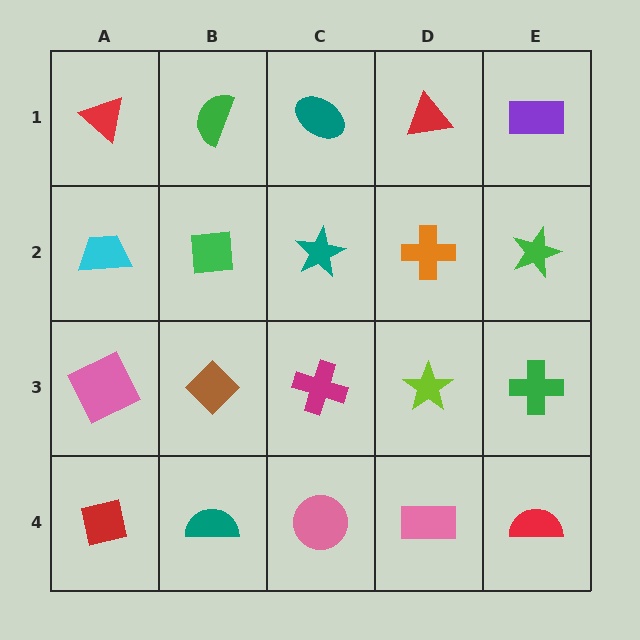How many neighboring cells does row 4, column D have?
3.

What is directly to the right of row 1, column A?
A green semicircle.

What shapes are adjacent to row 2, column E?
A purple rectangle (row 1, column E), a green cross (row 3, column E), an orange cross (row 2, column D).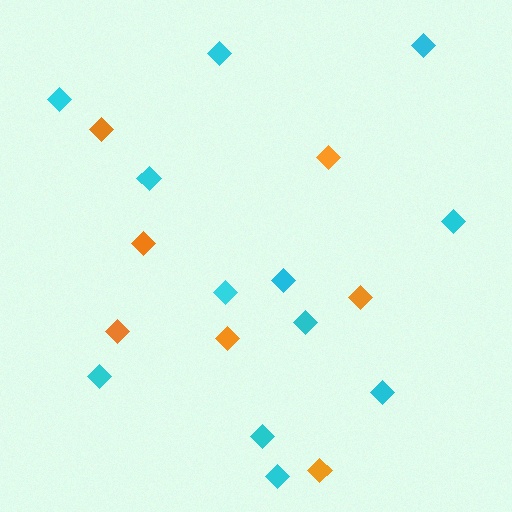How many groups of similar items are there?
There are 2 groups: one group of orange diamonds (7) and one group of cyan diamonds (12).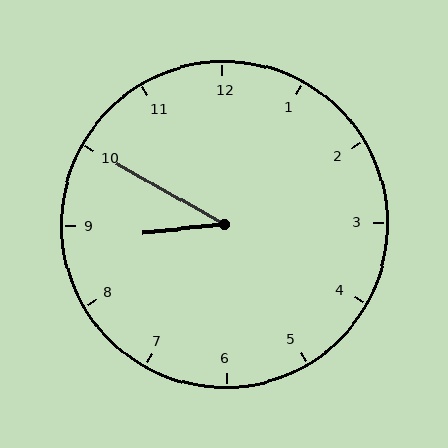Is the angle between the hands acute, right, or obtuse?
It is acute.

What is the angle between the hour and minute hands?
Approximately 35 degrees.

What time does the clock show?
8:50.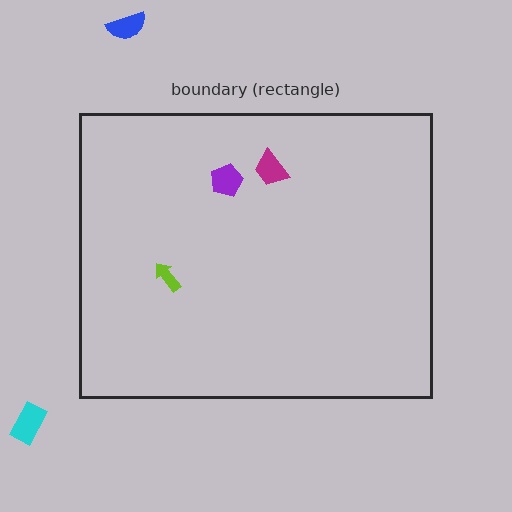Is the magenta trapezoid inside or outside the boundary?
Inside.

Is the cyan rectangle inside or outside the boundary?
Outside.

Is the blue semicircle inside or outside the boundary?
Outside.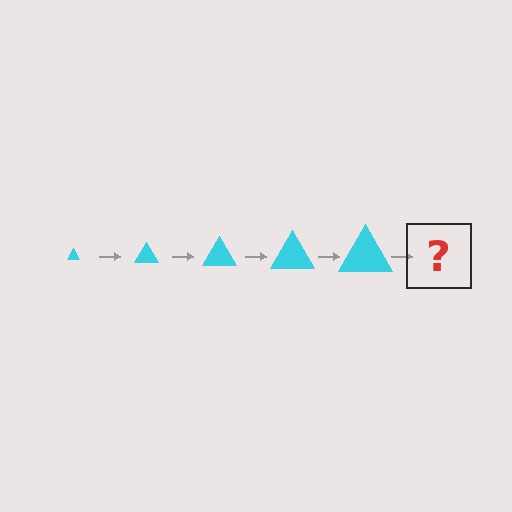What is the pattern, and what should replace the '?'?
The pattern is that the triangle gets progressively larger each step. The '?' should be a cyan triangle, larger than the previous one.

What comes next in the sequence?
The next element should be a cyan triangle, larger than the previous one.